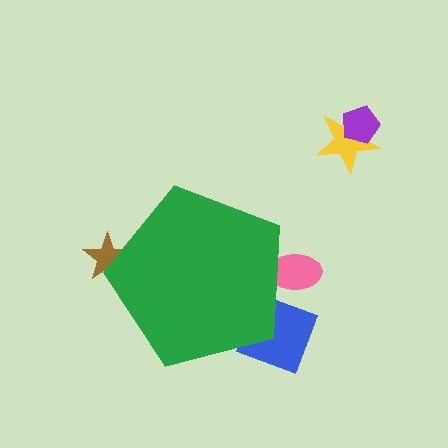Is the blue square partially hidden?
Yes, the blue square is partially hidden behind the green pentagon.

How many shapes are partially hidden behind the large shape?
3 shapes are partially hidden.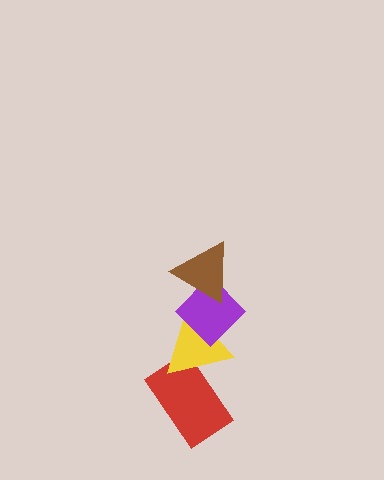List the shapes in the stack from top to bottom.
From top to bottom: the brown triangle, the purple diamond, the yellow triangle, the red rectangle.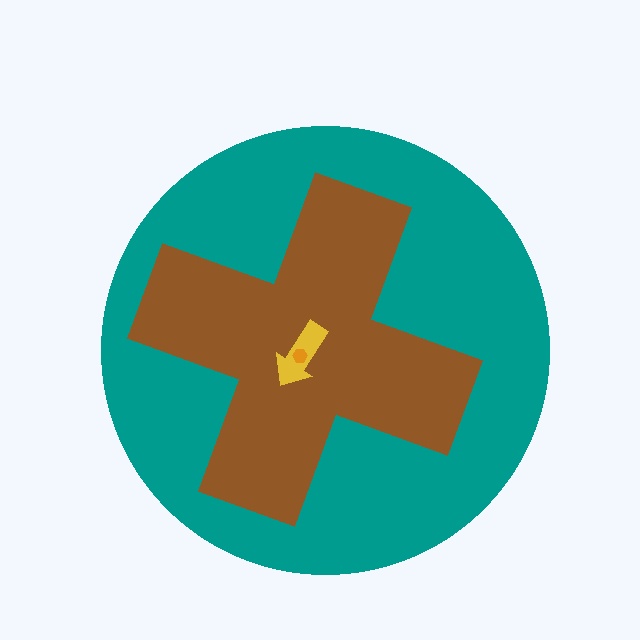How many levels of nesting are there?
4.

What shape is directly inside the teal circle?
The brown cross.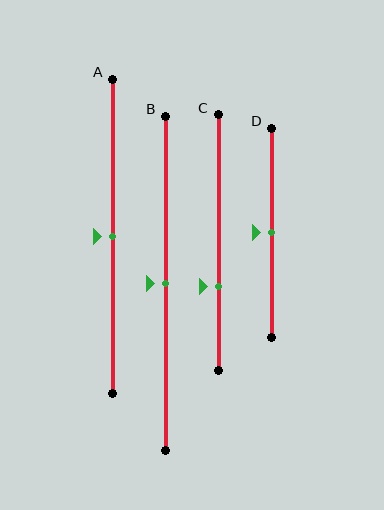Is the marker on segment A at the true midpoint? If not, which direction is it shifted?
Yes, the marker on segment A is at the true midpoint.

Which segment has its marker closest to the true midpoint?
Segment A has its marker closest to the true midpoint.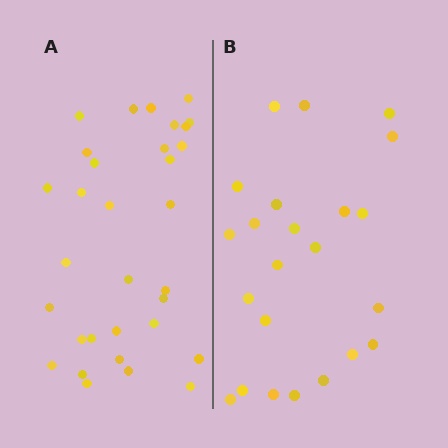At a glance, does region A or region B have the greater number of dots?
Region A (the left region) has more dots.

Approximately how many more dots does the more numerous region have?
Region A has roughly 8 or so more dots than region B.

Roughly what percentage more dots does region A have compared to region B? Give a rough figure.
About 40% more.